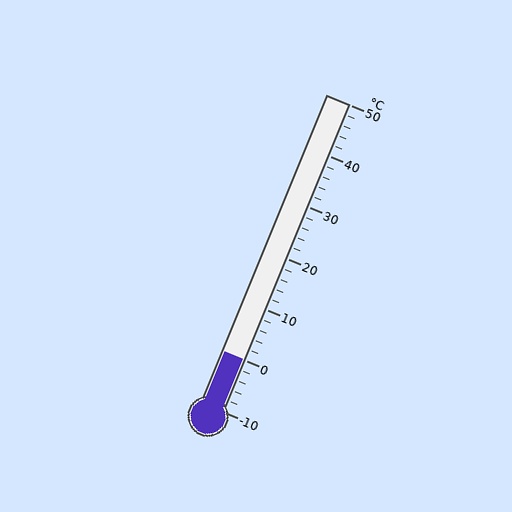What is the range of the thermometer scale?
The thermometer scale ranges from -10°C to 50°C.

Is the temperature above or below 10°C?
The temperature is below 10°C.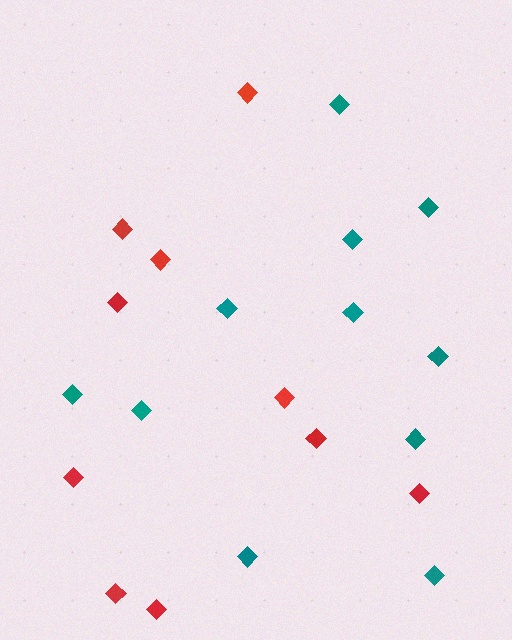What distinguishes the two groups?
There are 2 groups: one group of red diamonds (10) and one group of teal diamonds (11).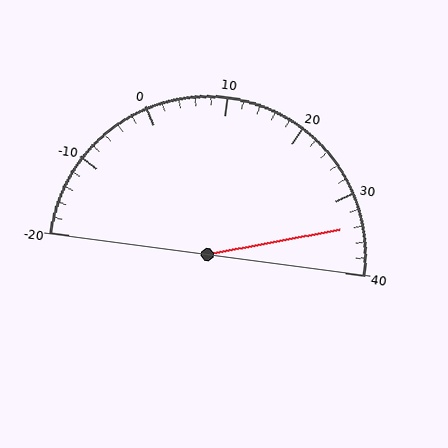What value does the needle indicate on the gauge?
The needle indicates approximately 34.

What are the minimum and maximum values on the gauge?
The gauge ranges from -20 to 40.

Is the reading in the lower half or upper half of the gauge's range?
The reading is in the upper half of the range (-20 to 40).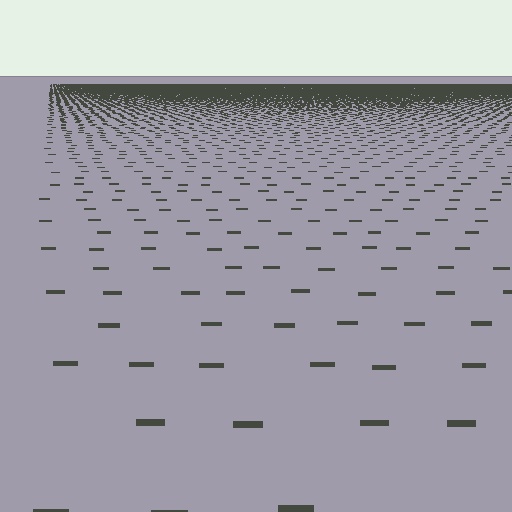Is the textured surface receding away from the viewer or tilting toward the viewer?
The surface is receding away from the viewer. Texture elements get smaller and denser toward the top.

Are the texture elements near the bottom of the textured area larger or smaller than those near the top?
Larger. Near the bottom, elements are closer to the viewer and appear at a bigger on-screen size.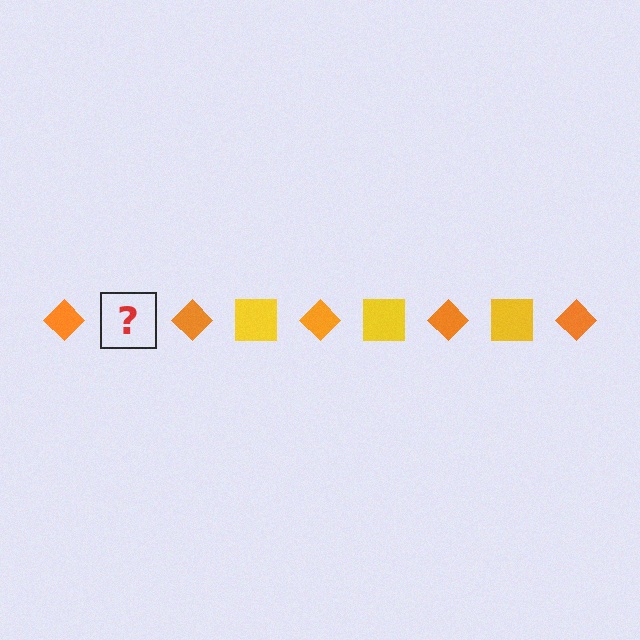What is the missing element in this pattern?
The missing element is a yellow square.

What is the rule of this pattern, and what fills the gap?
The rule is that the pattern alternates between orange diamond and yellow square. The gap should be filled with a yellow square.